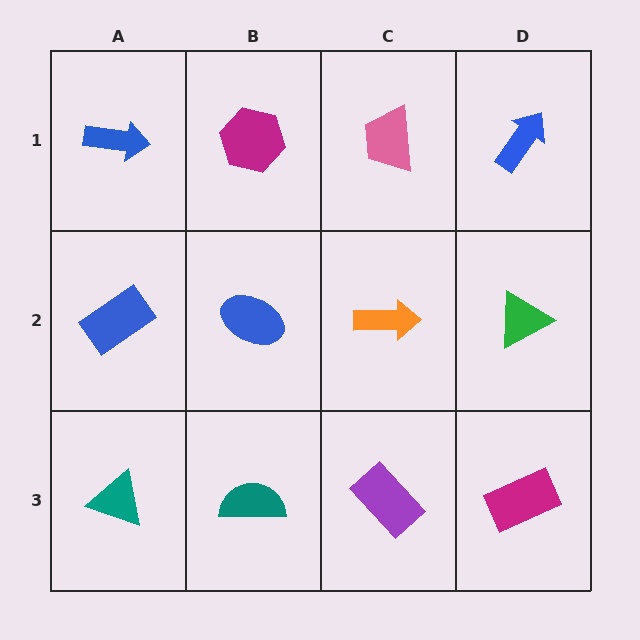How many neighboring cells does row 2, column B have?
4.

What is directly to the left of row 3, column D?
A purple rectangle.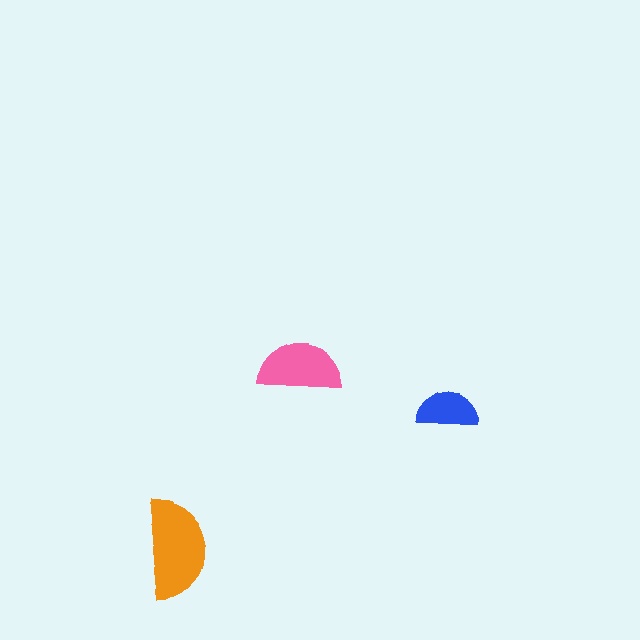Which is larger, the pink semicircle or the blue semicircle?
The pink one.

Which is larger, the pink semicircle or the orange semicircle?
The orange one.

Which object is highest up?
The pink semicircle is topmost.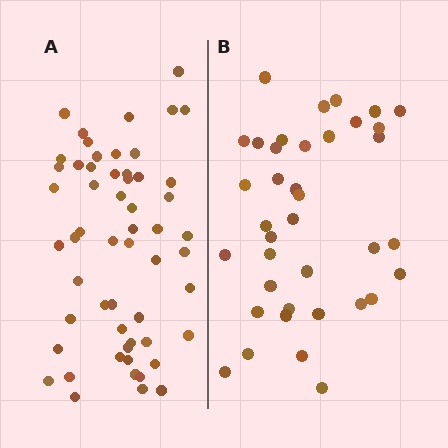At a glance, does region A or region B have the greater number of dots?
Region A (the left region) has more dots.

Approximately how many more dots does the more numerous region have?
Region A has approximately 20 more dots than region B.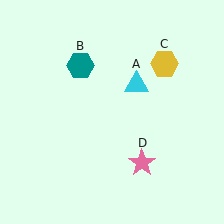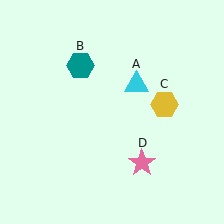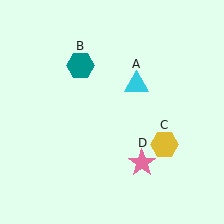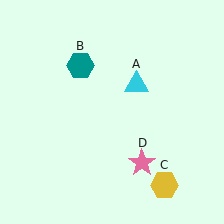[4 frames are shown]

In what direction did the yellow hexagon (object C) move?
The yellow hexagon (object C) moved down.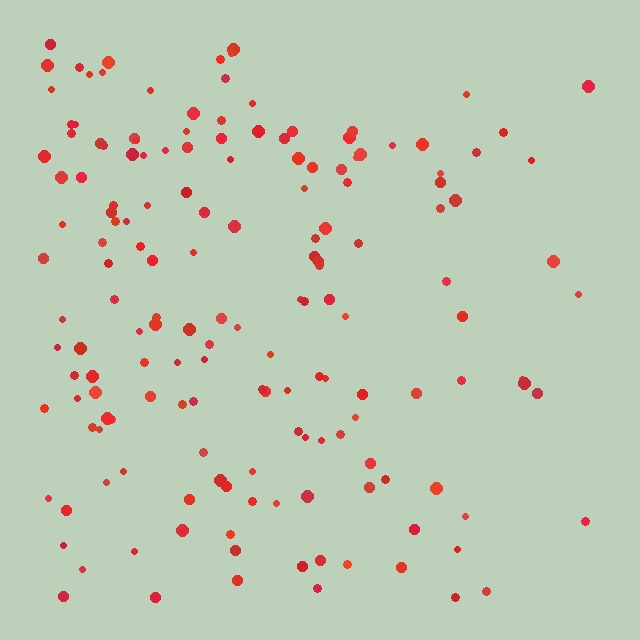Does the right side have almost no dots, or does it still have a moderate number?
Still a moderate number, just noticeably fewer than the left.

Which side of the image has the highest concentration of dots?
The left.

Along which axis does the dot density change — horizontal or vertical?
Horizontal.